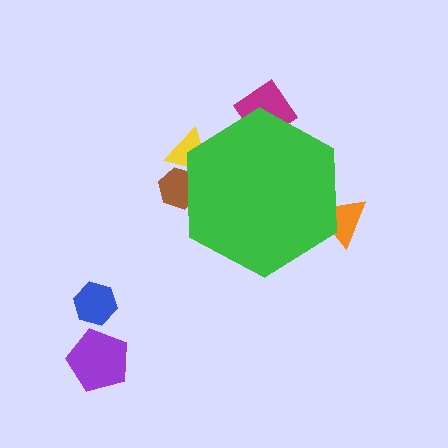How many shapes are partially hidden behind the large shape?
4 shapes are partially hidden.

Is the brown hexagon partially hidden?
Yes, the brown hexagon is partially hidden behind the green hexagon.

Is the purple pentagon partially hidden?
No, the purple pentagon is fully visible.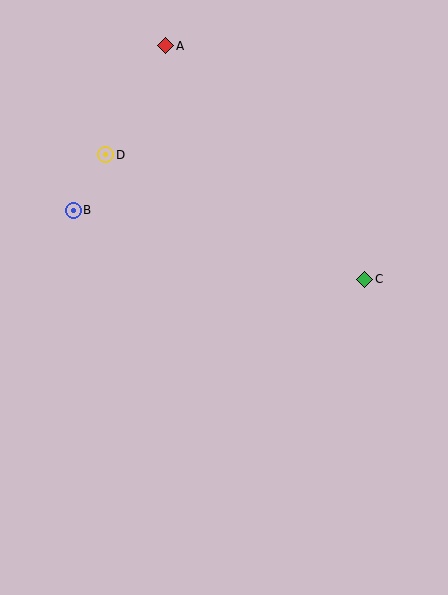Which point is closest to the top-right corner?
Point A is closest to the top-right corner.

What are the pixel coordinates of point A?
Point A is at (166, 46).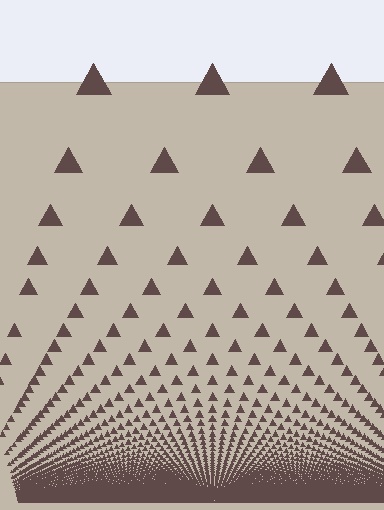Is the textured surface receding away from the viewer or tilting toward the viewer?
The surface appears to tilt toward the viewer. Texture elements get larger and sparser toward the top.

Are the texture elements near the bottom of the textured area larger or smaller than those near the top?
Smaller. The gradient is inverted — elements near the bottom are smaller and denser.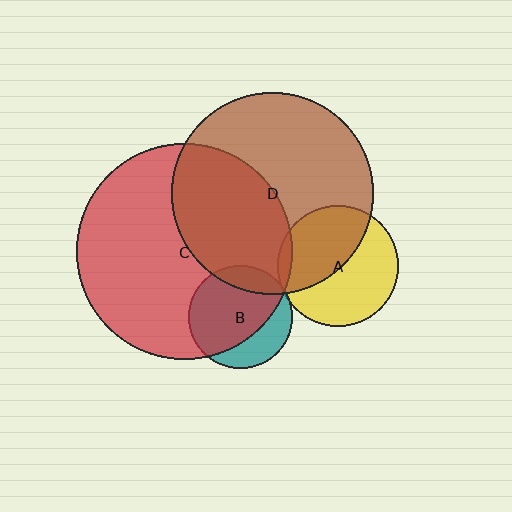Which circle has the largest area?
Circle C (red).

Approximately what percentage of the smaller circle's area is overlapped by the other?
Approximately 40%.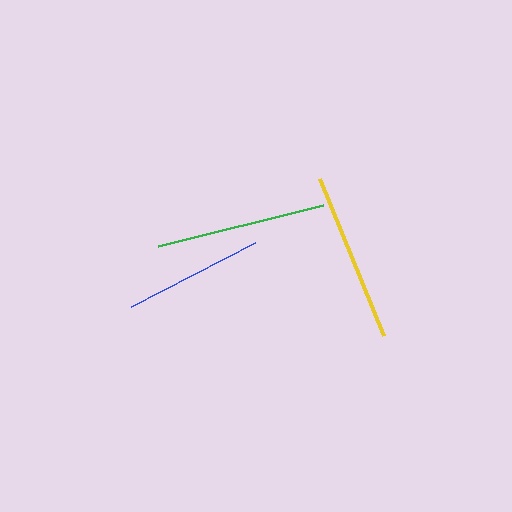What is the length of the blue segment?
The blue segment is approximately 139 pixels long.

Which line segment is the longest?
The yellow line is the longest at approximately 170 pixels.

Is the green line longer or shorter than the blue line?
The green line is longer than the blue line.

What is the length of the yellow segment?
The yellow segment is approximately 170 pixels long.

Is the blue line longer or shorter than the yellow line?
The yellow line is longer than the blue line.